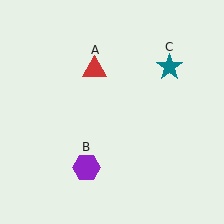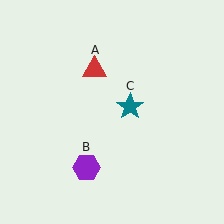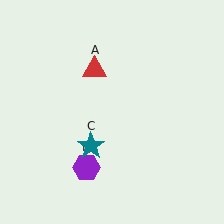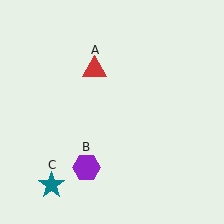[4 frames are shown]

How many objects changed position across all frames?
1 object changed position: teal star (object C).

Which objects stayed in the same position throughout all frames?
Red triangle (object A) and purple hexagon (object B) remained stationary.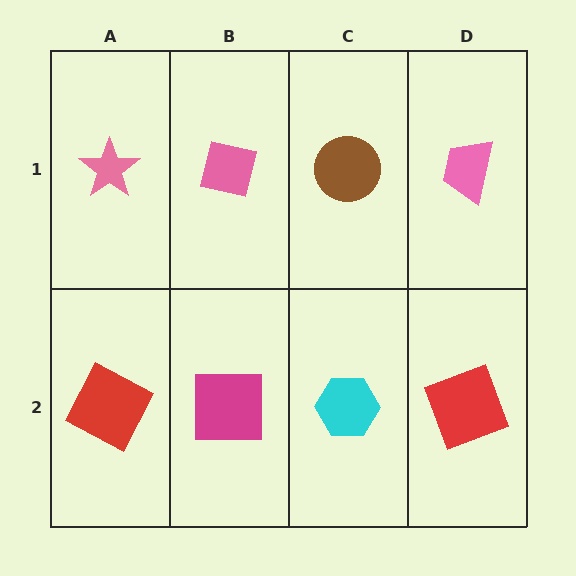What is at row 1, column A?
A pink star.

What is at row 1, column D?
A pink trapezoid.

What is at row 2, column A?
A red square.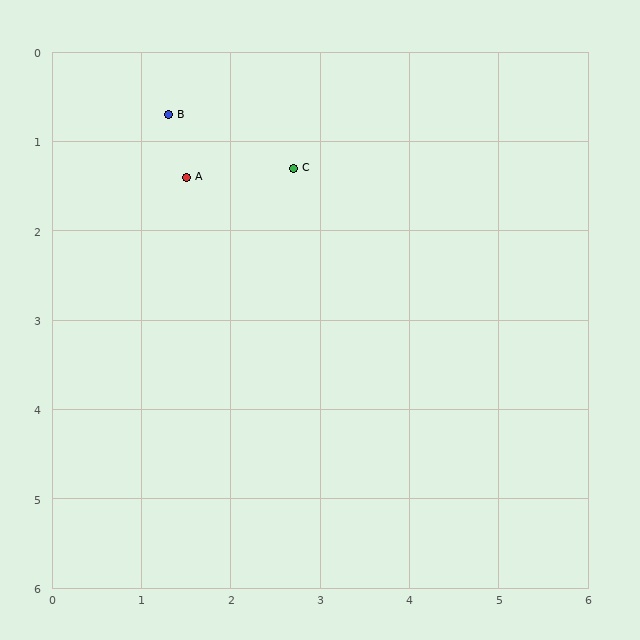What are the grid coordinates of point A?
Point A is at approximately (1.5, 1.4).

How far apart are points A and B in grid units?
Points A and B are about 0.7 grid units apart.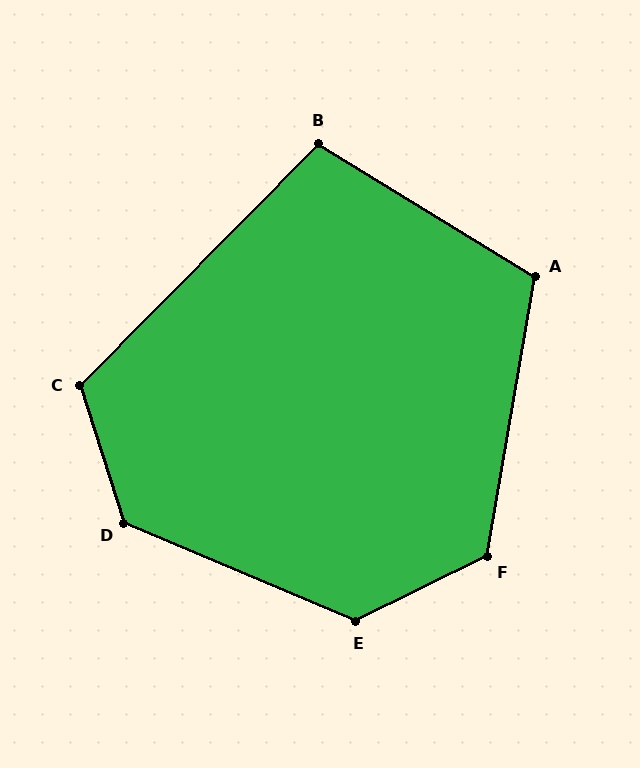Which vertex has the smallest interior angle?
B, at approximately 103 degrees.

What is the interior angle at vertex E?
Approximately 131 degrees (obtuse).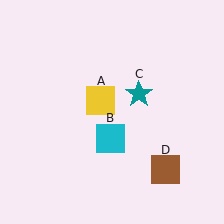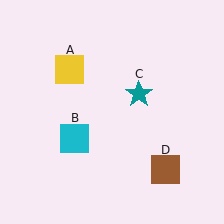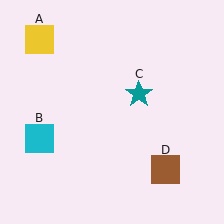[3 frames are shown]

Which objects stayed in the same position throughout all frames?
Teal star (object C) and brown square (object D) remained stationary.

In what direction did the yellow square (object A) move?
The yellow square (object A) moved up and to the left.